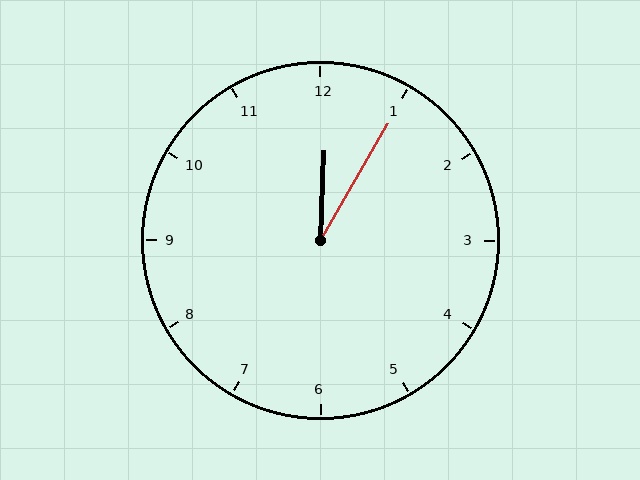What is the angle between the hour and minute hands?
Approximately 28 degrees.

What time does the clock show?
12:05.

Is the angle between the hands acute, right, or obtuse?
It is acute.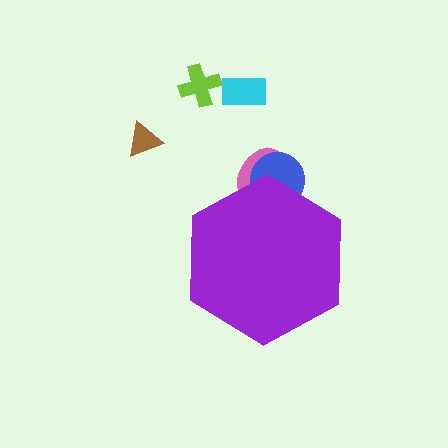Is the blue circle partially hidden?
Yes, the blue circle is partially hidden behind the purple hexagon.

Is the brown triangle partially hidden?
No, the brown triangle is fully visible.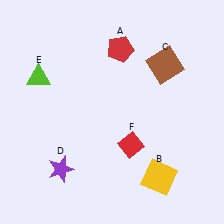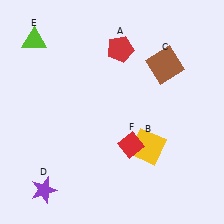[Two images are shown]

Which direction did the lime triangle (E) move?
The lime triangle (E) moved up.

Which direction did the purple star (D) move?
The purple star (D) moved down.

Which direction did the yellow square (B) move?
The yellow square (B) moved up.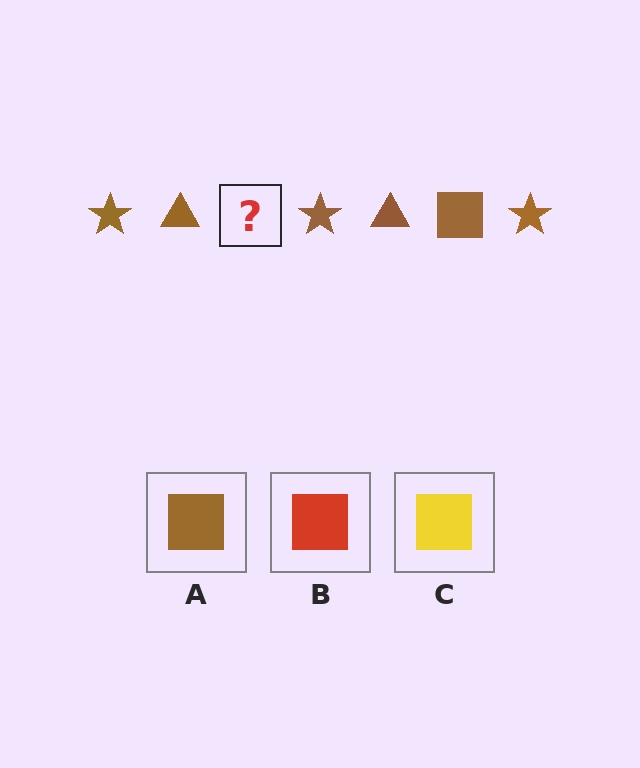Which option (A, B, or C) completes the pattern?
A.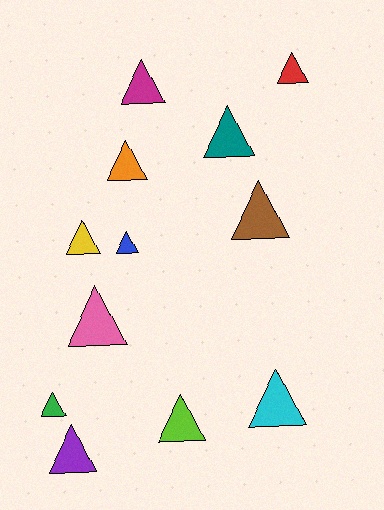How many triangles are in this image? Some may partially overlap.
There are 12 triangles.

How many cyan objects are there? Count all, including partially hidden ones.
There is 1 cyan object.